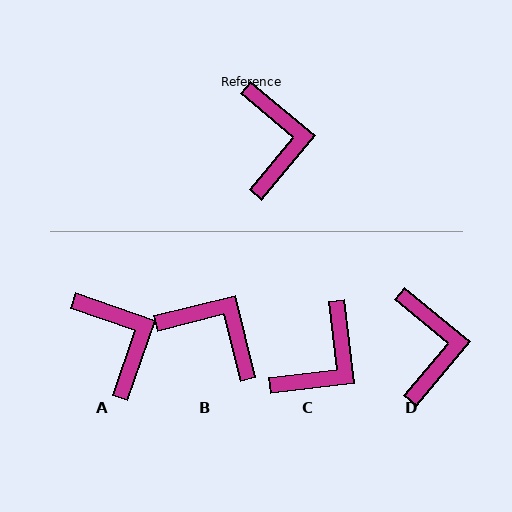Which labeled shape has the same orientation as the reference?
D.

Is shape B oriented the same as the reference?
No, it is off by about 54 degrees.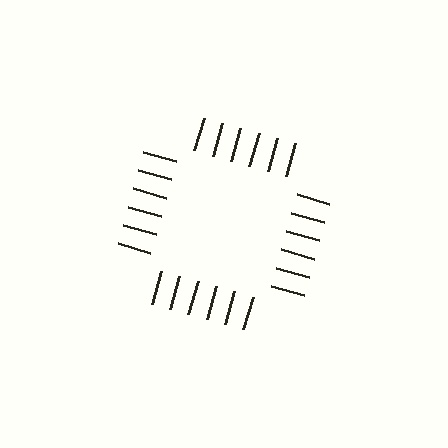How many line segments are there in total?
24 — 6 along each of the 4 edges.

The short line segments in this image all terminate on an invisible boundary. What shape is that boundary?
An illusory square — the line segments terminate on its edges but no continuous stroke is drawn.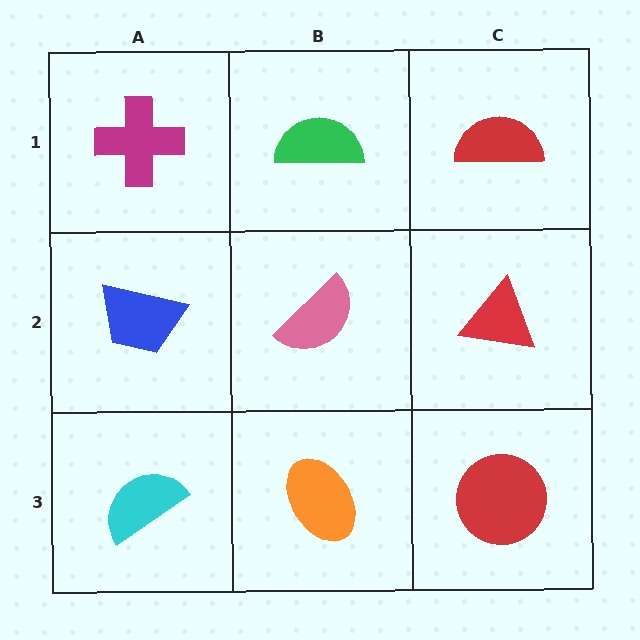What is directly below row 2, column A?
A cyan semicircle.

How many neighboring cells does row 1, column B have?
3.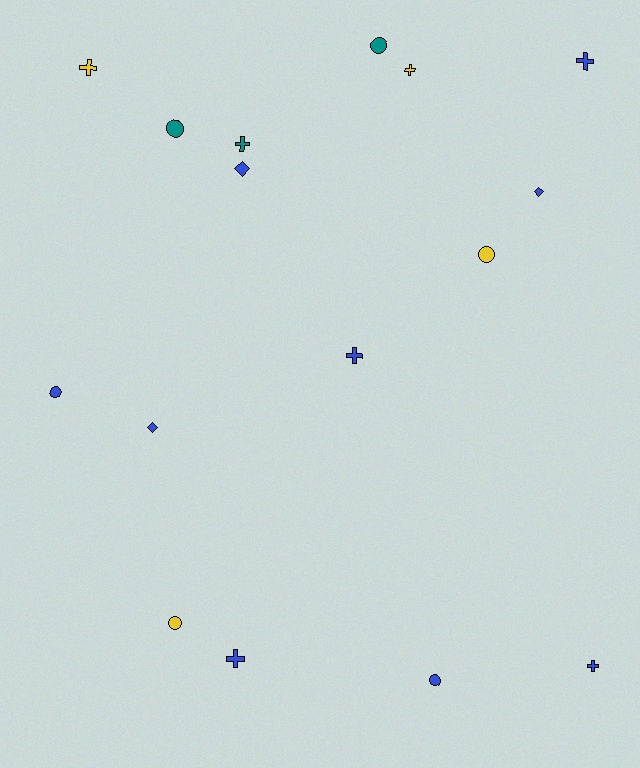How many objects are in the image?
There are 16 objects.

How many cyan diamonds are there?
There are no cyan diamonds.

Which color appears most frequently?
Blue, with 9 objects.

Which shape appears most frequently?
Cross, with 7 objects.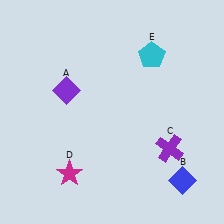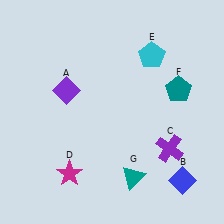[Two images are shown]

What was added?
A teal pentagon (F), a teal triangle (G) were added in Image 2.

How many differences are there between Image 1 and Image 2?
There are 2 differences between the two images.